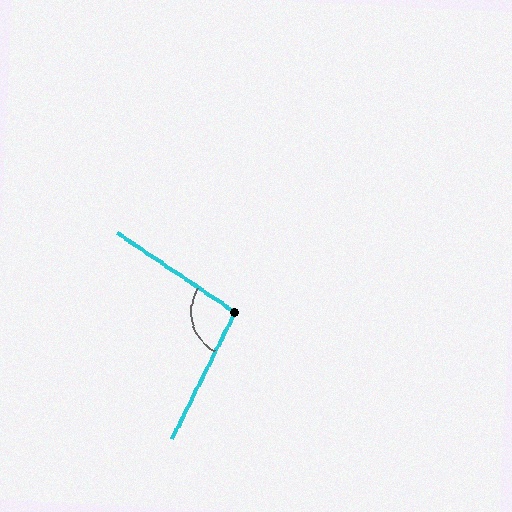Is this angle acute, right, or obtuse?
It is obtuse.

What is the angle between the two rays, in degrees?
Approximately 97 degrees.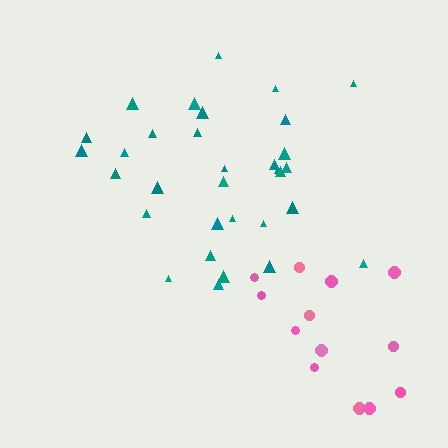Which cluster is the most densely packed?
Teal.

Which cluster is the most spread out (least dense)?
Pink.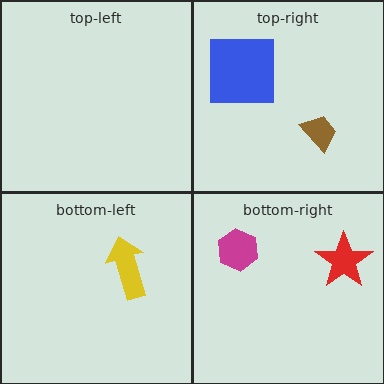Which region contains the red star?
The bottom-right region.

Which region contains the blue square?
The top-right region.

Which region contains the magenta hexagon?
The bottom-right region.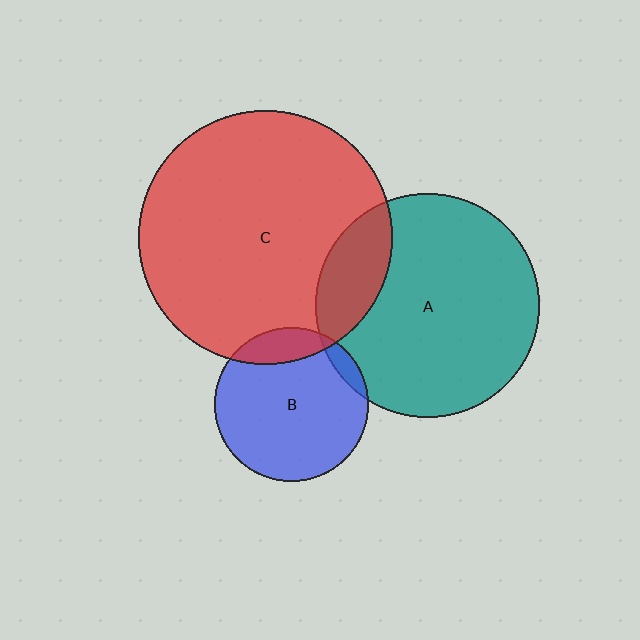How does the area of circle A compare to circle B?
Approximately 2.1 times.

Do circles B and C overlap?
Yes.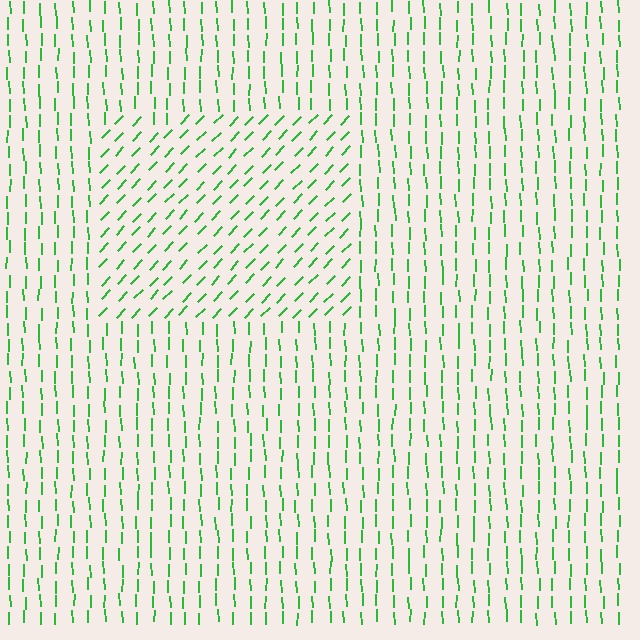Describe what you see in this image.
The image is filled with small green line segments. A rectangle region in the image has lines oriented differently from the surrounding lines, creating a visible texture boundary.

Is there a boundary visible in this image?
Yes, there is a texture boundary formed by a change in line orientation.